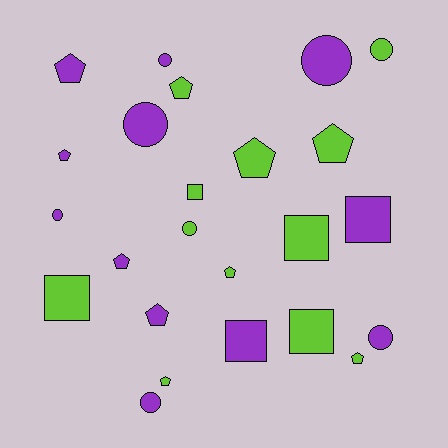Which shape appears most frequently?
Pentagon, with 10 objects.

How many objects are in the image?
There are 24 objects.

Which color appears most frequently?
Purple, with 12 objects.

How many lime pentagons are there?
There are 6 lime pentagons.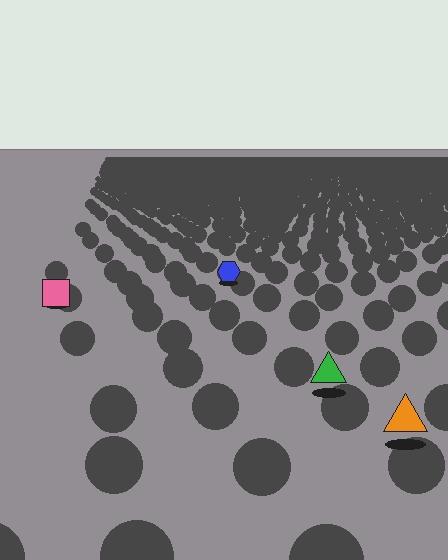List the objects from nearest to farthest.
From nearest to farthest: the orange triangle, the green triangle, the pink square, the blue hexagon.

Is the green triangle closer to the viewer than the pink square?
Yes. The green triangle is closer — you can tell from the texture gradient: the ground texture is coarser near it.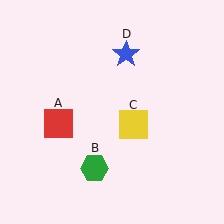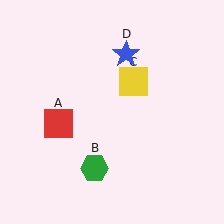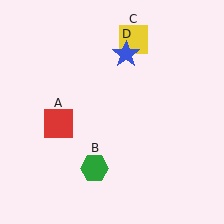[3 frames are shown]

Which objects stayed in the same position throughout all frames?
Red square (object A) and green hexagon (object B) and blue star (object D) remained stationary.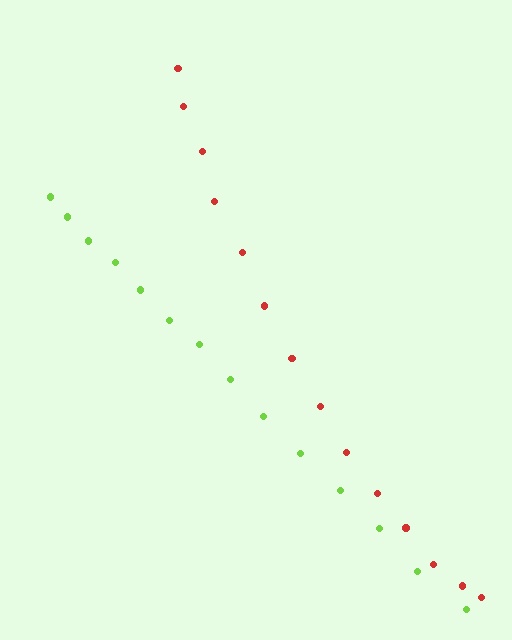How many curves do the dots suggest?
There are 2 distinct paths.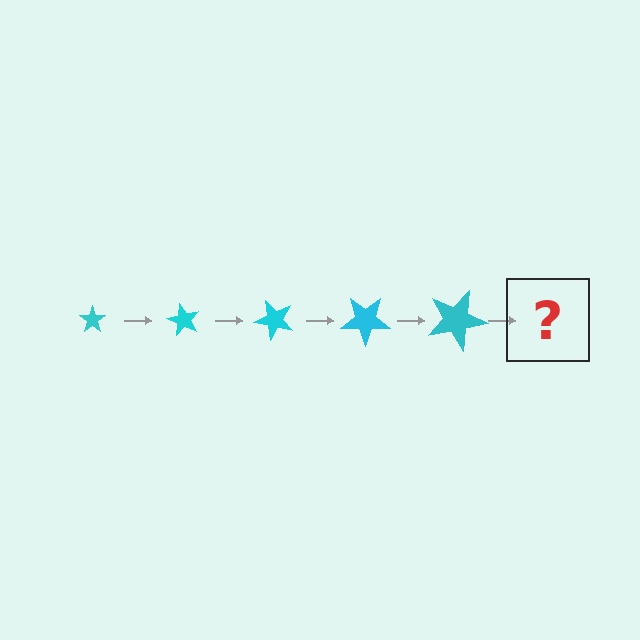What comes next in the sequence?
The next element should be a star, larger than the previous one and rotated 300 degrees from the start.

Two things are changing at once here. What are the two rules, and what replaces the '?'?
The two rules are that the star grows larger each step and it rotates 60 degrees each step. The '?' should be a star, larger than the previous one and rotated 300 degrees from the start.